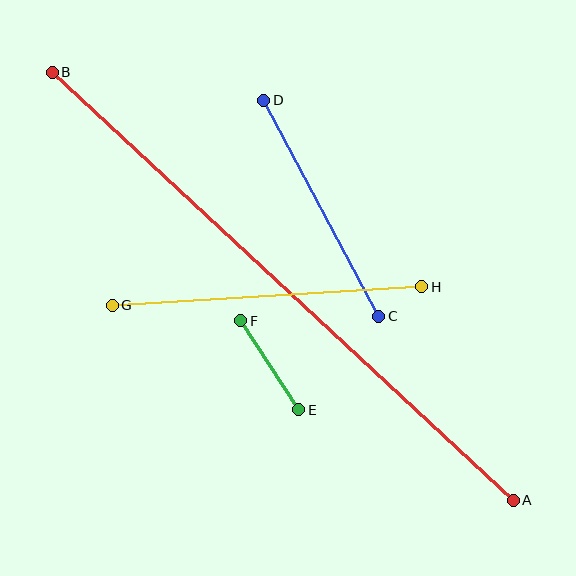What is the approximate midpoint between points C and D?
The midpoint is at approximately (321, 208) pixels.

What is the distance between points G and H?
The distance is approximately 310 pixels.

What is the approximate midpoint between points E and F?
The midpoint is at approximately (270, 365) pixels.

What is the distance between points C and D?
The distance is approximately 245 pixels.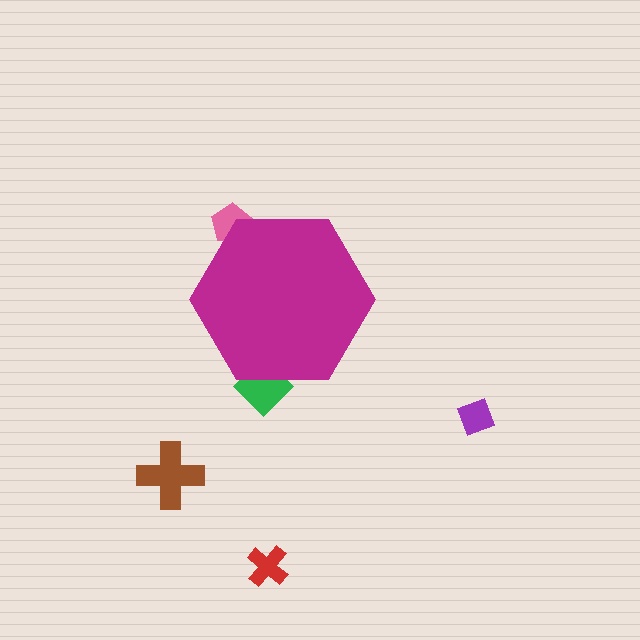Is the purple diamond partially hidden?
No, the purple diamond is fully visible.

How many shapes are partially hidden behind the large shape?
2 shapes are partially hidden.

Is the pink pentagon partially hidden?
Yes, the pink pentagon is partially hidden behind the magenta hexagon.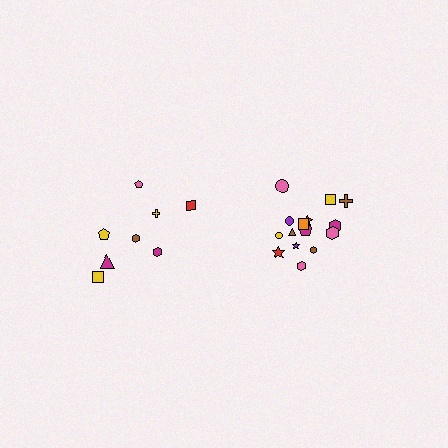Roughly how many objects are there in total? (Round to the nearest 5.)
Roughly 25 objects in total.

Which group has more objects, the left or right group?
The right group.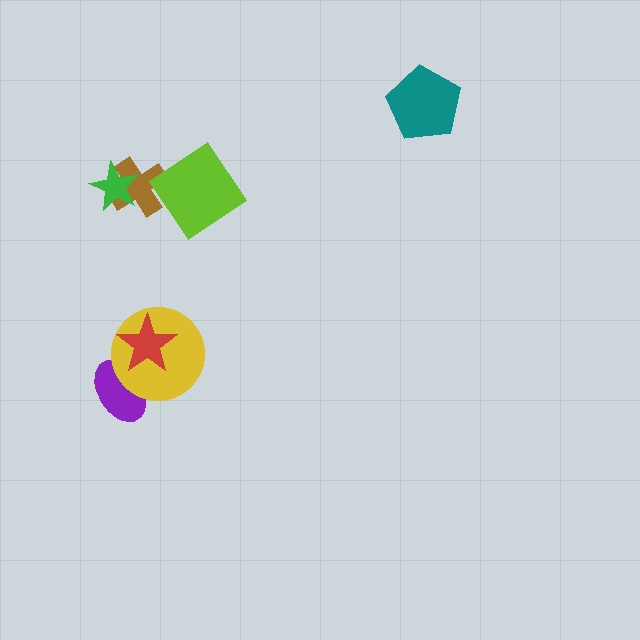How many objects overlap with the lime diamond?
1 object overlaps with the lime diamond.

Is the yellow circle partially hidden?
Yes, it is partially covered by another shape.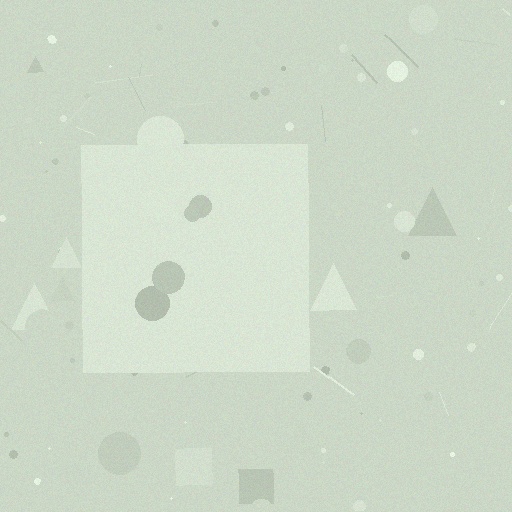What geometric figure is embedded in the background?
A square is embedded in the background.